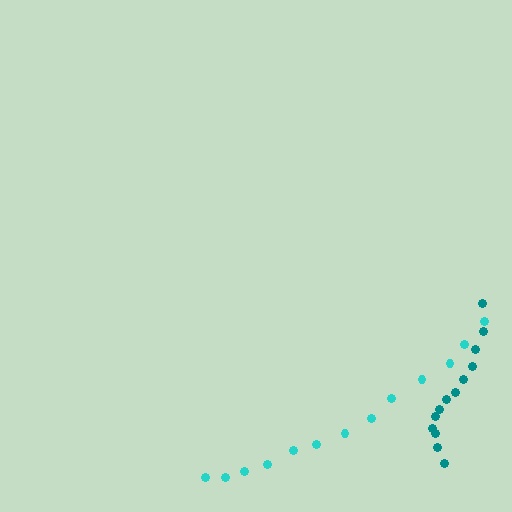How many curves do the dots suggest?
There are 2 distinct paths.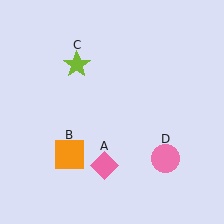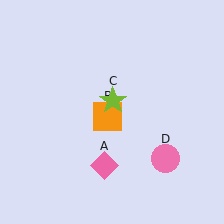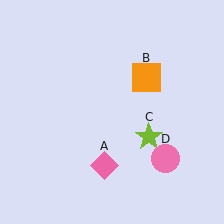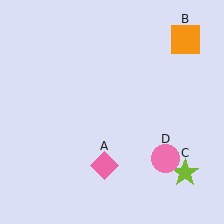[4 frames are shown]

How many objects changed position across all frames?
2 objects changed position: orange square (object B), lime star (object C).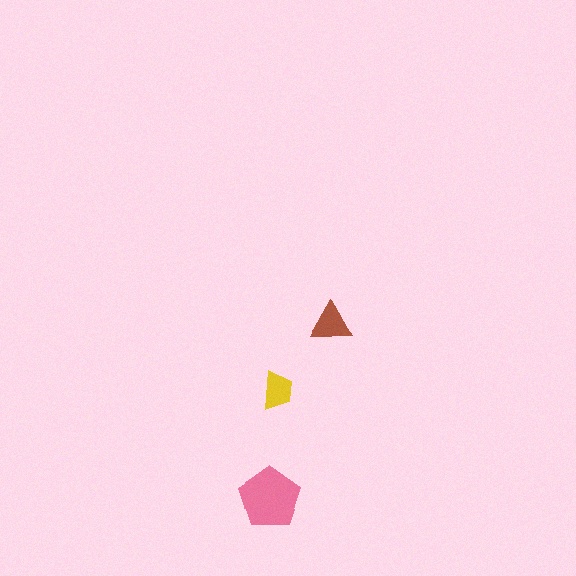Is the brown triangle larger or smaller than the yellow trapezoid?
Larger.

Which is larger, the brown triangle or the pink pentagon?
The pink pentagon.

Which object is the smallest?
The yellow trapezoid.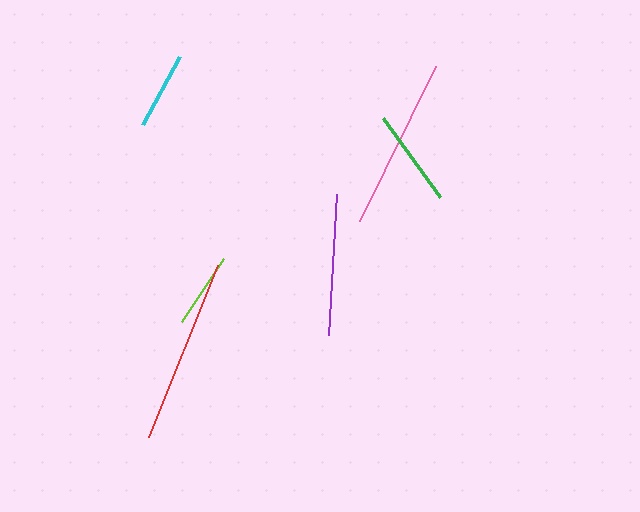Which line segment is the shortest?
The lime line is the shortest at approximately 75 pixels.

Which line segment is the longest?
The red line is the longest at approximately 185 pixels.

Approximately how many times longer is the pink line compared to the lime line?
The pink line is approximately 2.3 times the length of the lime line.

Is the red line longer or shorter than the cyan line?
The red line is longer than the cyan line.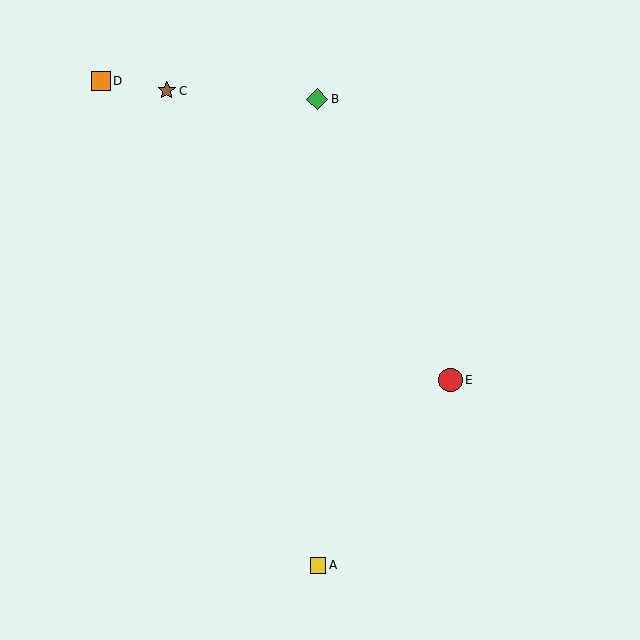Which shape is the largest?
The red circle (labeled E) is the largest.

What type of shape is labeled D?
Shape D is an orange square.